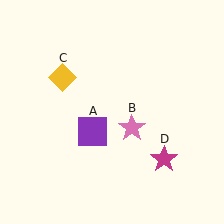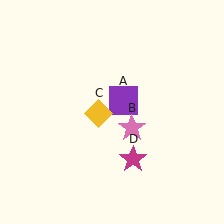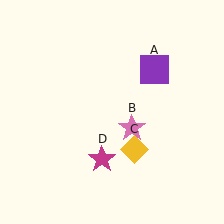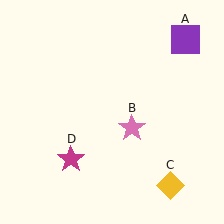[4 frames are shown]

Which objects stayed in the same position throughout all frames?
Pink star (object B) remained stationary.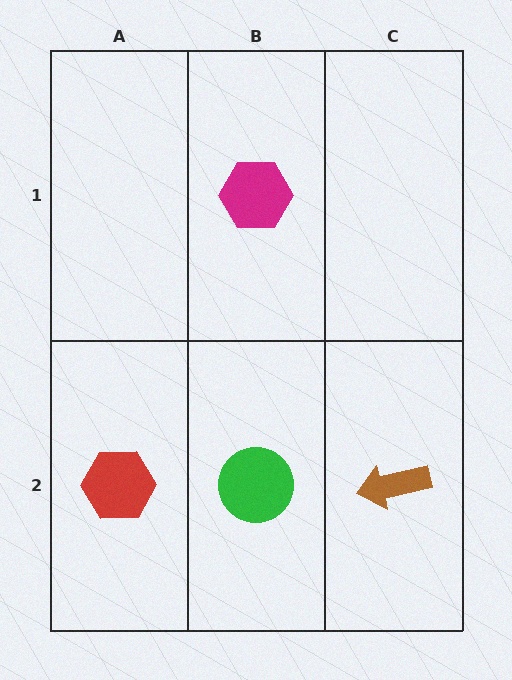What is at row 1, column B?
A magenta hexagon.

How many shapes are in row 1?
1 shape.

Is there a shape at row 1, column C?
No, that cell is empty.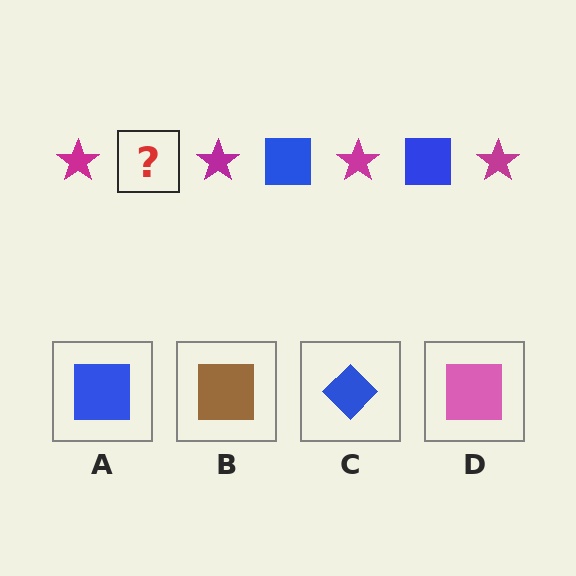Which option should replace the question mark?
Option A.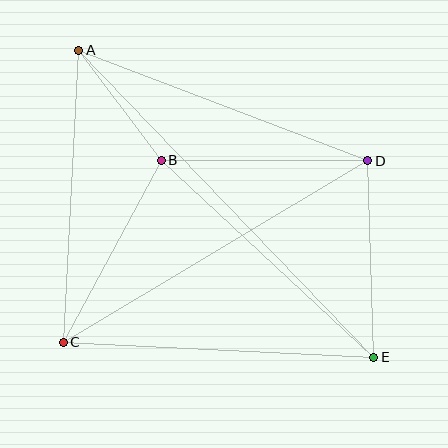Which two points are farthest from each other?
Points A and E are farthest from each other.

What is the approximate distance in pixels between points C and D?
The distance between C and D is approximately 354 pixels.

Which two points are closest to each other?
Points A and B are closest to each other.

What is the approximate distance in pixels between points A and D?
The distance between A and D is approximately 309 pixels.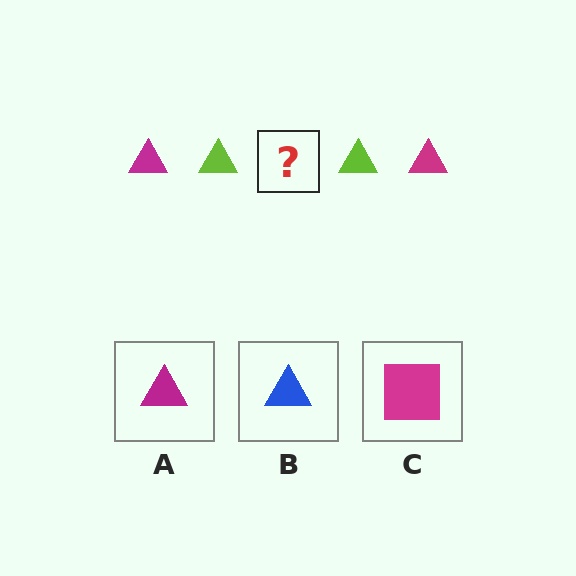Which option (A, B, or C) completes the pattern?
A.